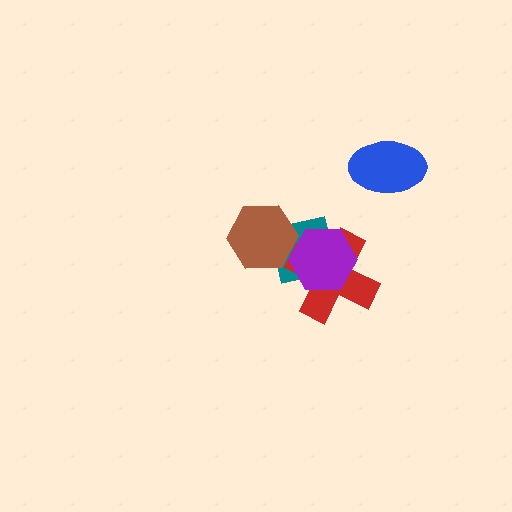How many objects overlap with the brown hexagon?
1 object overlaps with the brown hexagon.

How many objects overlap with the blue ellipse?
0 objects overlap with the blue ellipse.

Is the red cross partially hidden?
Yes, it is partially covered by another shape.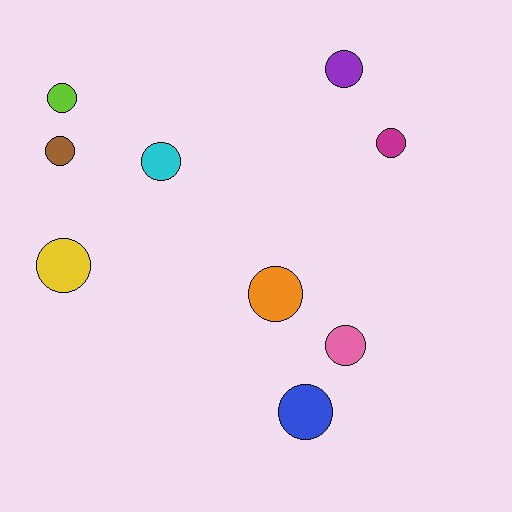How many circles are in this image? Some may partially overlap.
There are 9 circles.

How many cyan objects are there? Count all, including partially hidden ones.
There is 1 cyan object.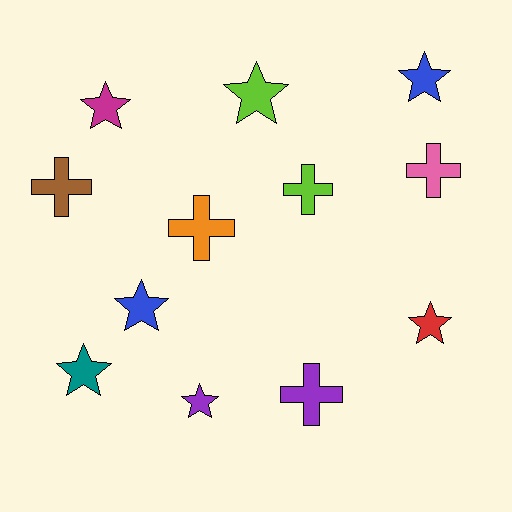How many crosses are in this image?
There are 5 crosses.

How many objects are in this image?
There are 12 objects.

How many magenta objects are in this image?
There is 1 magenta object.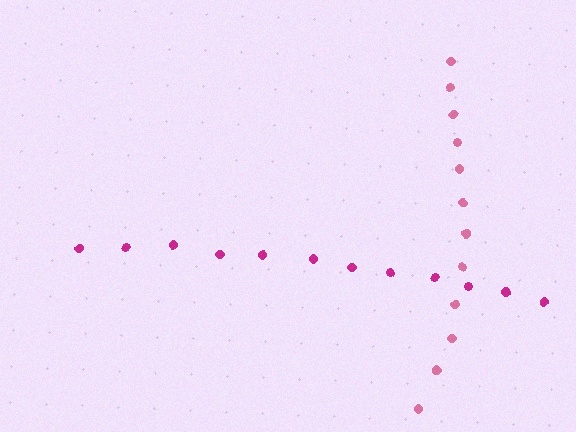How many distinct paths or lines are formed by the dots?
There are 2 distinct paths.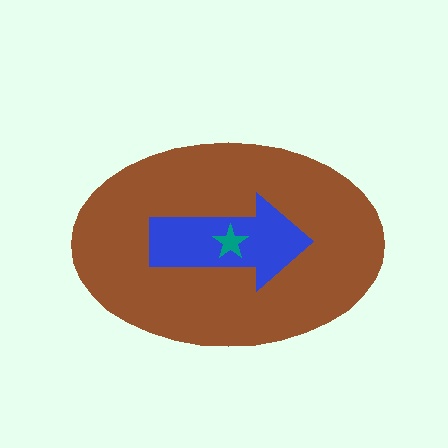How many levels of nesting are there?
3.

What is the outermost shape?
The brown ellipse.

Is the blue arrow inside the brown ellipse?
Yes.